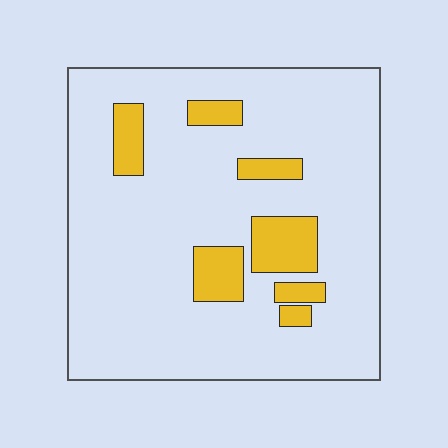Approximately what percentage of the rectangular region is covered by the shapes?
Approximately 15%.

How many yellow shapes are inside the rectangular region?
7.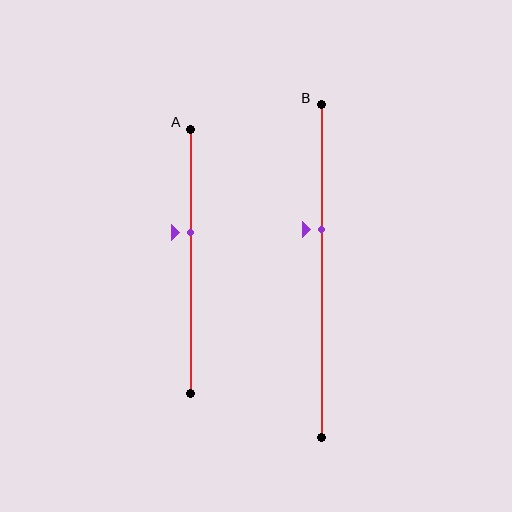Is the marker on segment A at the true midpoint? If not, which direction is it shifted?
No, the marker on segment A is shifted upward by about 11% of the segment length.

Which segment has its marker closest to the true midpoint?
Segment A has its marker closest to the true midpoint.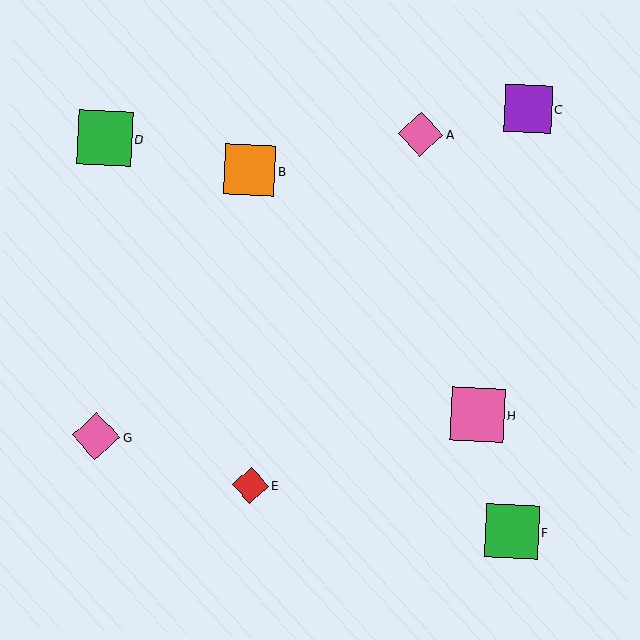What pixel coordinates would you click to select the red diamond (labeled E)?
Click at (250, 485) to select the red diamond E.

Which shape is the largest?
The green square (labeled D) is the largest.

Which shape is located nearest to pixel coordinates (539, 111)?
The purple square (labeled C) at (528, 109) is nearest to that location.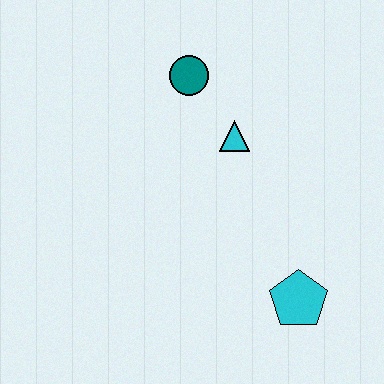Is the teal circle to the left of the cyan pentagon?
Yes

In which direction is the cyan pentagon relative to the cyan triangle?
The cyan pentagon is below the cyan triangle.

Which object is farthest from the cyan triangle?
The cyan pentagon is farthest from the cyan triangle.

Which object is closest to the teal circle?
The cyan triangle is closest to the teal circle.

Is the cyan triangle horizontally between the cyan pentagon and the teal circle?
Yes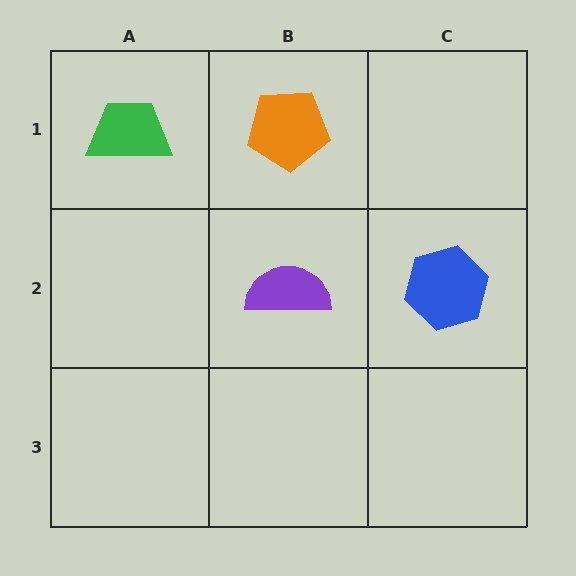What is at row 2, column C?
A blue hexagon.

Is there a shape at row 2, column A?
No, that cell is empty.